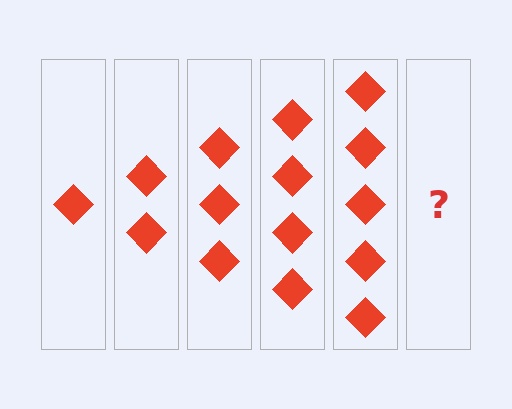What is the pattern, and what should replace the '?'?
The pattern is that each step adds one more diamond. The '?' should be 6 diamonds.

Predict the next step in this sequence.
The next step is 6 diamonds.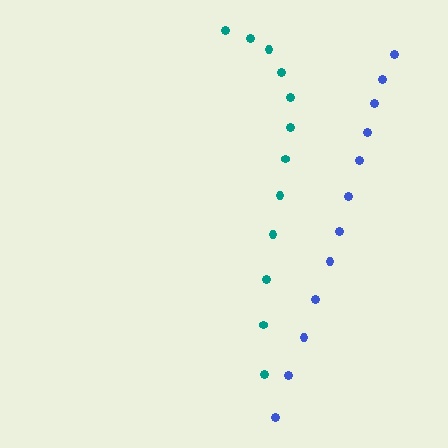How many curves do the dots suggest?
There are 2 distinct paths.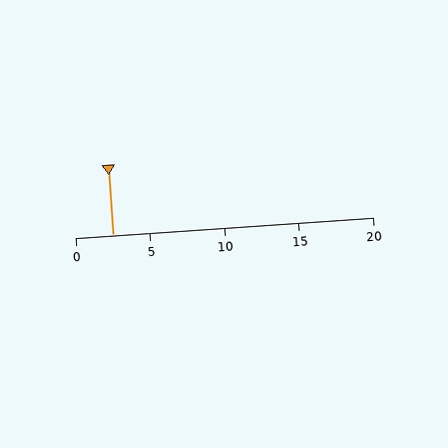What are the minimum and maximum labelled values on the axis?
The axis runs from 0 to 20.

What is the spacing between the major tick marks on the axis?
The major ticks are spaced 5 apart.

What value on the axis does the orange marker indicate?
The marker indicates approximately 2.5.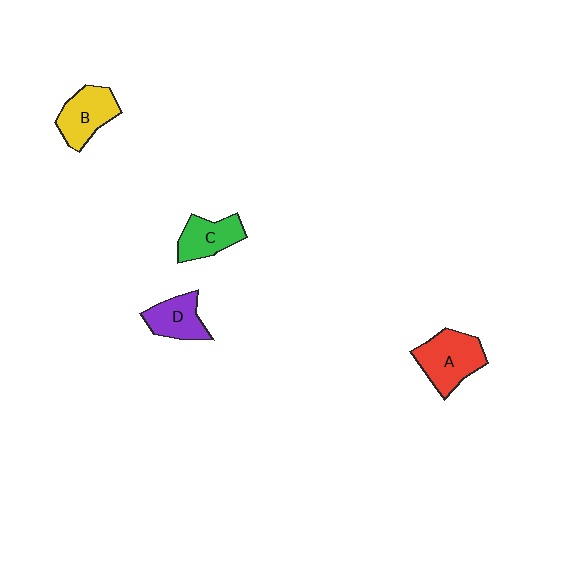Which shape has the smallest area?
Shape D (purple).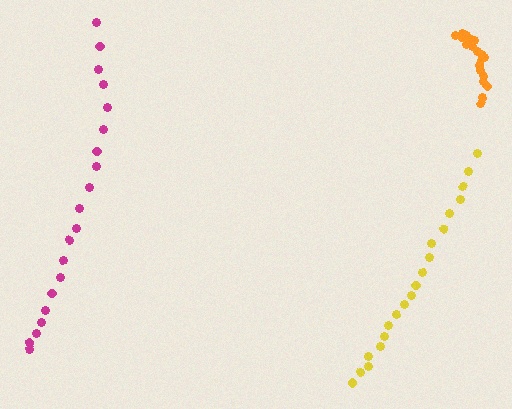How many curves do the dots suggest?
There are 3 distinct paths.